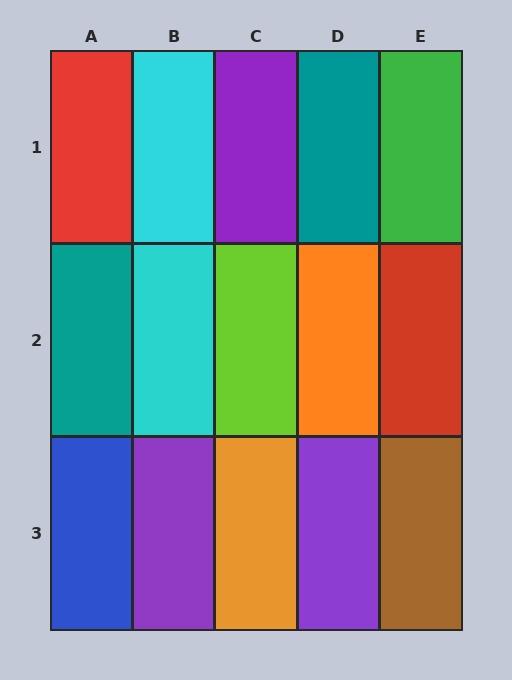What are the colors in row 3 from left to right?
Blue, purple, orange, purple, brown.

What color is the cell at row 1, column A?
Red.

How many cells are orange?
2 cells are orange.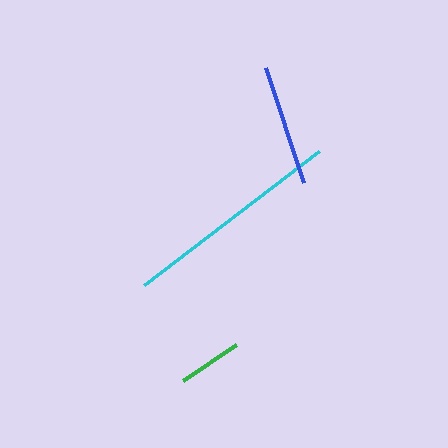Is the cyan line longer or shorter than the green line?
The cyan line is longer than the green line.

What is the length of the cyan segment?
The cyan segment is approximately 221 pixels long.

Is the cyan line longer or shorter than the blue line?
The cyan line is longer than the blue line.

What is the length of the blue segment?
The blue segment is approximately 121 pixels long.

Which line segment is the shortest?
The green line is the shortest at approximately 64 pixels.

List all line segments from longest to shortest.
From longest to shortest: cyan, blue, green.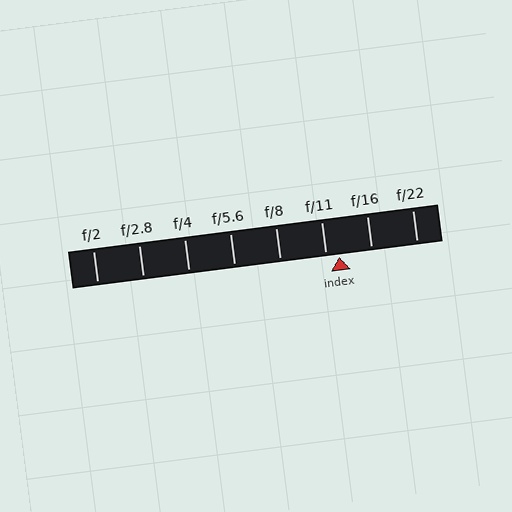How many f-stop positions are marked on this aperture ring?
There are 8 f-stop positions marked.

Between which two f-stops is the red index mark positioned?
The index mark is between f/11 and f/16.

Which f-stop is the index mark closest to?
The index mark is closest to f/11.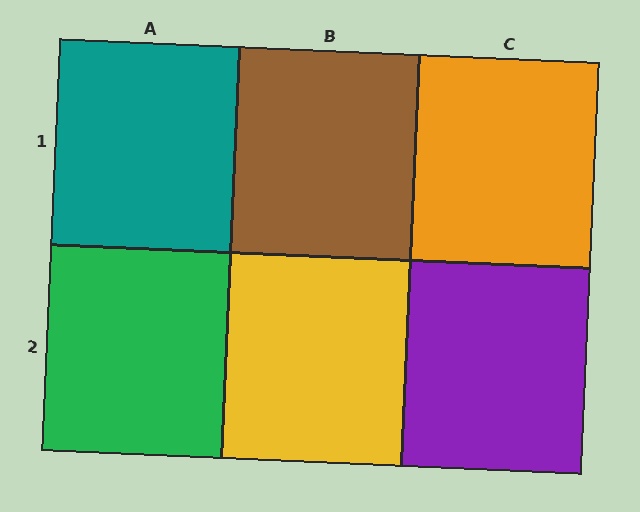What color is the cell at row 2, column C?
Purple.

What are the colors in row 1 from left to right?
Teal, brown, orange.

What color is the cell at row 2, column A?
Green.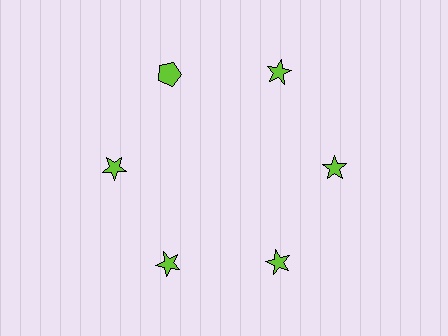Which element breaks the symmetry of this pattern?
The lime pentagon at roughly the 11 o'clock position breaks the symmetry. All other shapes are lime stars.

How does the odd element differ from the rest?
It has a different shape: pentagon instead of star.